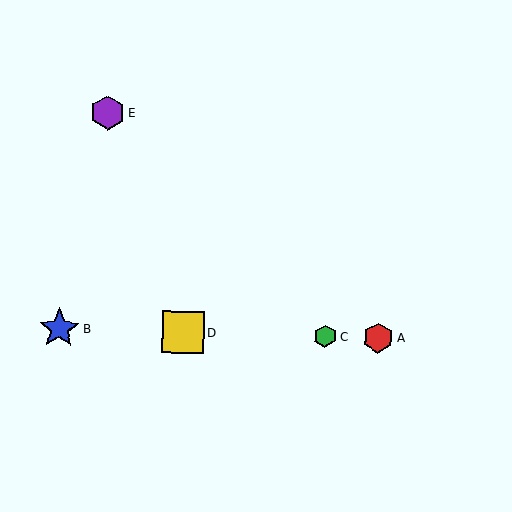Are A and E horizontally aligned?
No, A is at y≈338 and E is at y≈113.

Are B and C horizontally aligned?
Yes, both are at y≈329.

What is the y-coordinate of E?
Object E is at y≈113.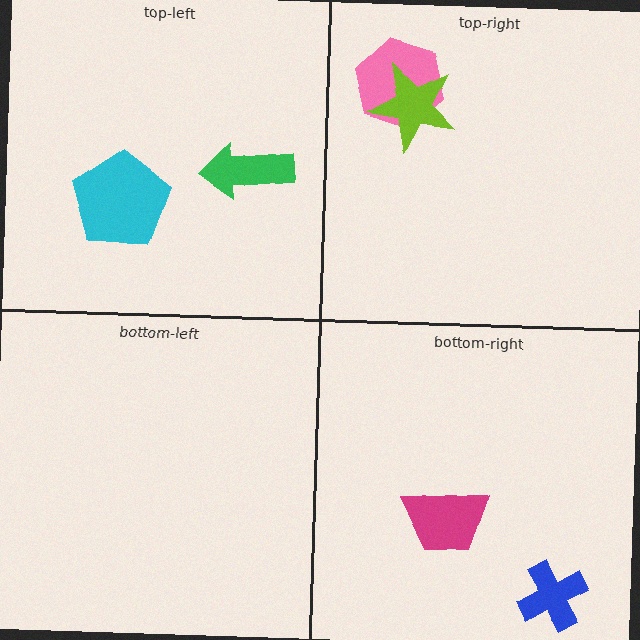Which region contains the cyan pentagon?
The top-left region.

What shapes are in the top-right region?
The pink hexagon, the lime star.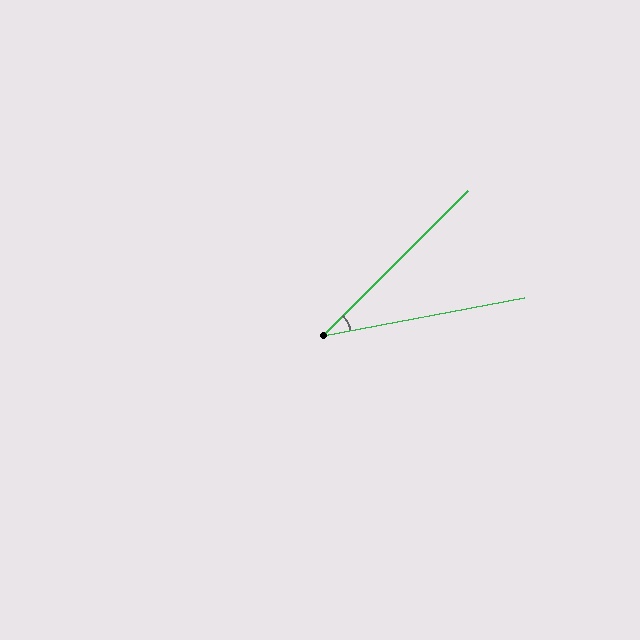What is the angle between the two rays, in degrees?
Approximately 34 degrees.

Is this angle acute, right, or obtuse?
It is acute.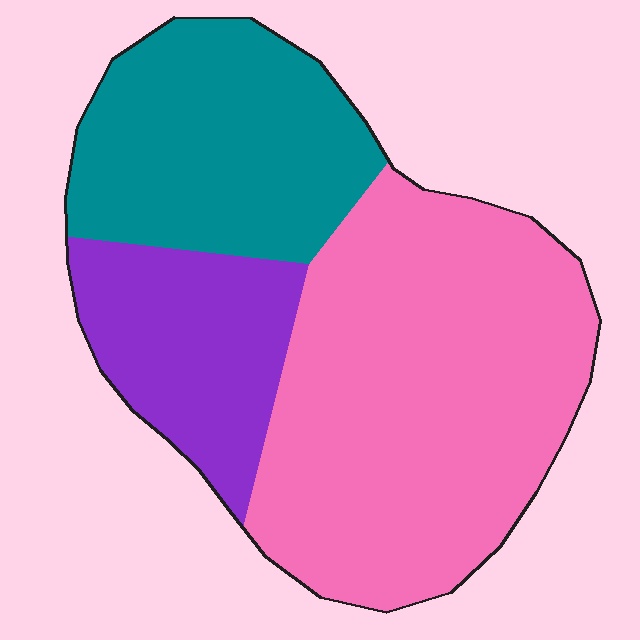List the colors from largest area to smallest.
From largest to smallest: pink, teal, purple.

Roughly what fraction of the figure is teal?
Teal covers roughly 30% of the figure.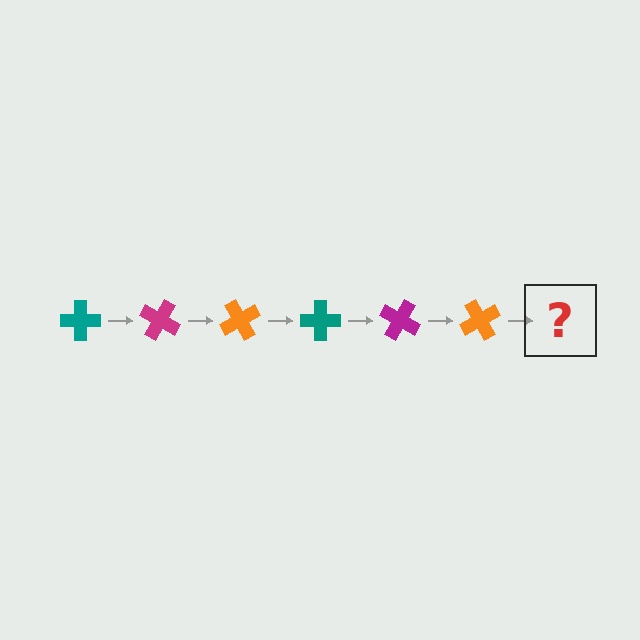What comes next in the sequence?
The next element should be a teal cross, rotated 180 degrees from the start.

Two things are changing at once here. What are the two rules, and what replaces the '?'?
The two rules are that it rotates 30 degrees each step and the color cycles through teal, magenta, and orange. The '?' should be a teal cross, rotated 180 degrees from the start.